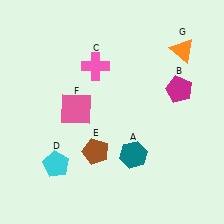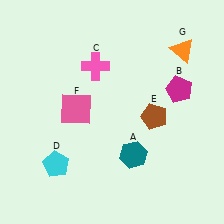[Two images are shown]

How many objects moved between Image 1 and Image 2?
1 object moved between the two images.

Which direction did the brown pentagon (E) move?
The brown pentagon (E) moved right.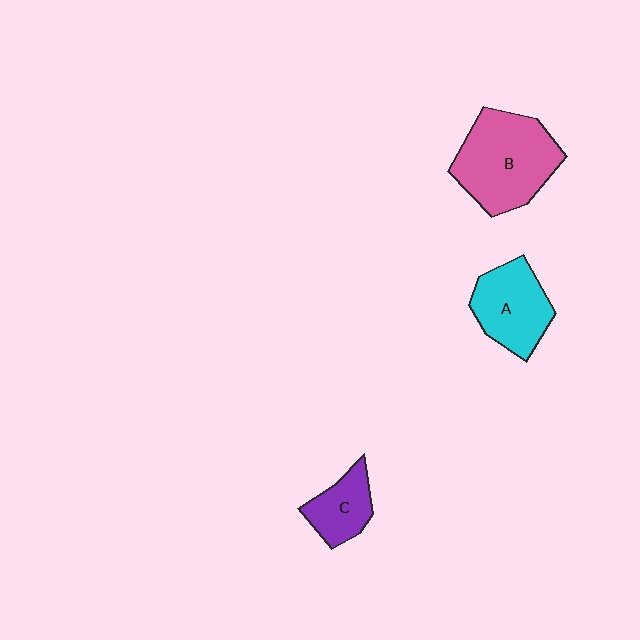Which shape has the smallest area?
Shape C (purple).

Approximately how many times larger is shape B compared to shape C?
Approximately 2.2 times.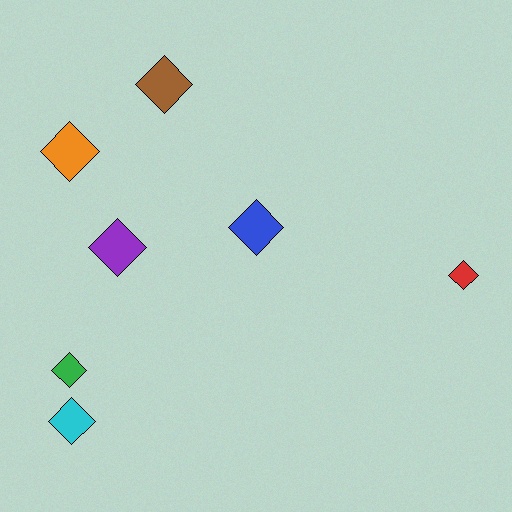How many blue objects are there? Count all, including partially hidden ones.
There is 1 blue object.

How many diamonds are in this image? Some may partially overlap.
There are 7 diamonds.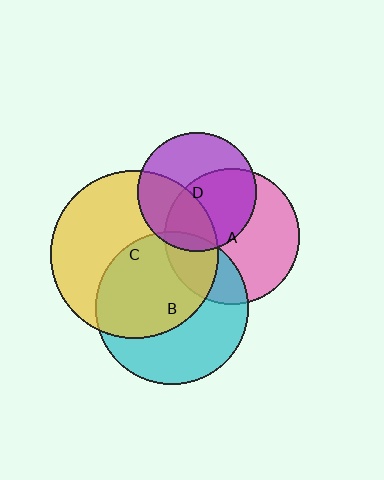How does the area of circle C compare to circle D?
Approximately 2.0 times.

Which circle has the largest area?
Circle C (yellow).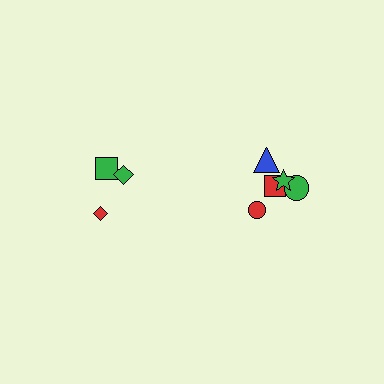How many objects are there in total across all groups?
There are 8 objects.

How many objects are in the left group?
There are 3 objects.